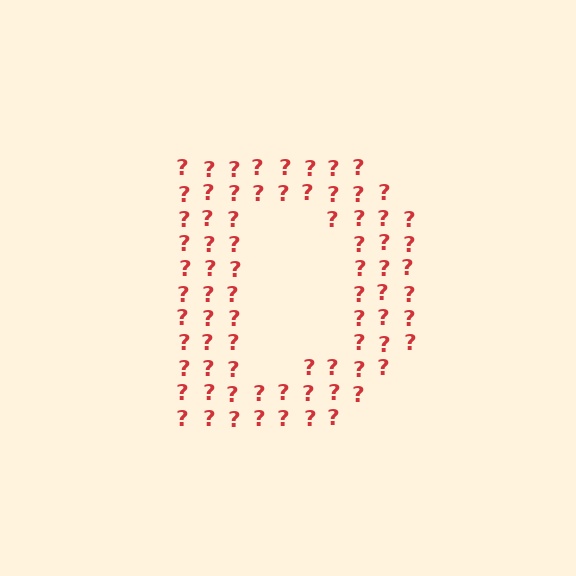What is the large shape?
The large shape is the letter D.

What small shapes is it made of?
It is made of small question marks.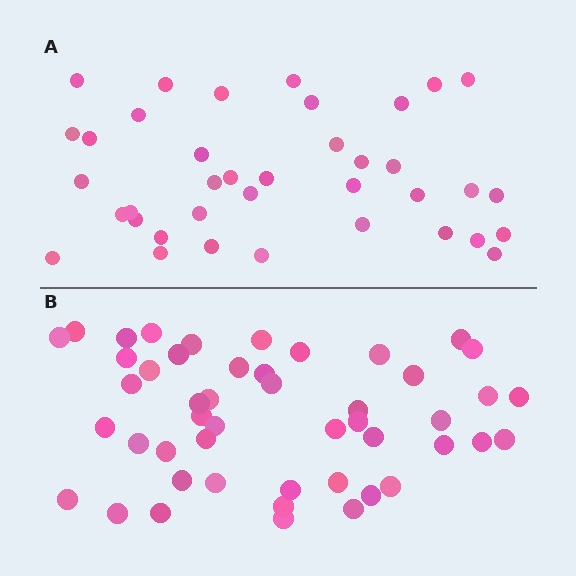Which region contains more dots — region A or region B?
Region B (the bottom region) has more dots.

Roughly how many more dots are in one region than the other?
Region B has roughly 10 or so more dots than region A.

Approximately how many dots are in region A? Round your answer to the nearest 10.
About 40 dots. (The exact count is 38, which rounds to 40.)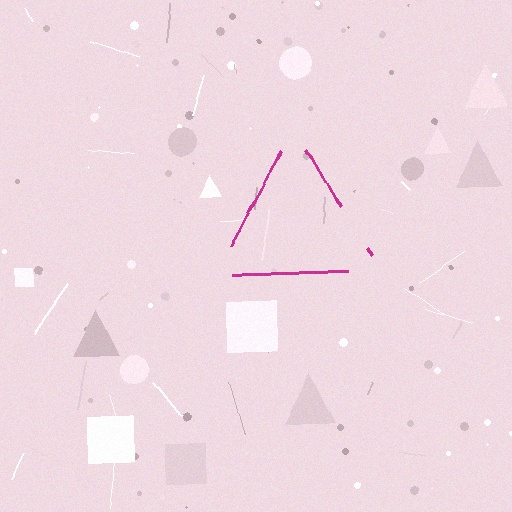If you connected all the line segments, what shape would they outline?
They would outline a triangle.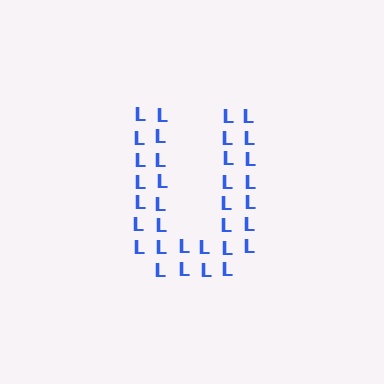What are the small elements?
The small elements are letter L's.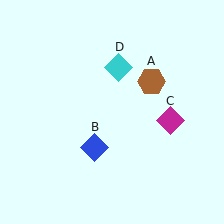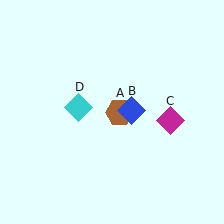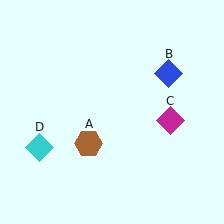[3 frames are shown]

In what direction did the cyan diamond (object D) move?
The cyan diamond (object D) moved down and to the left.